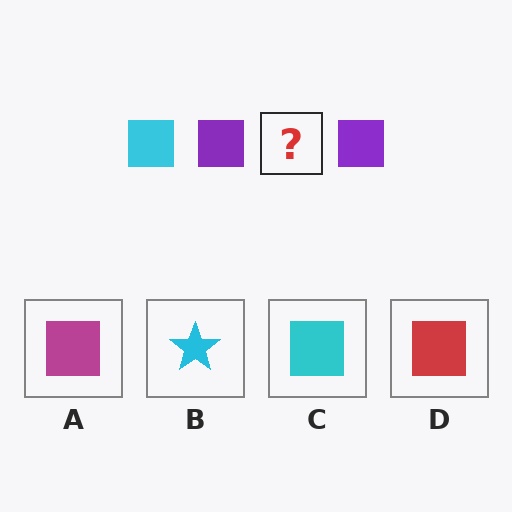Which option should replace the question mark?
Option C.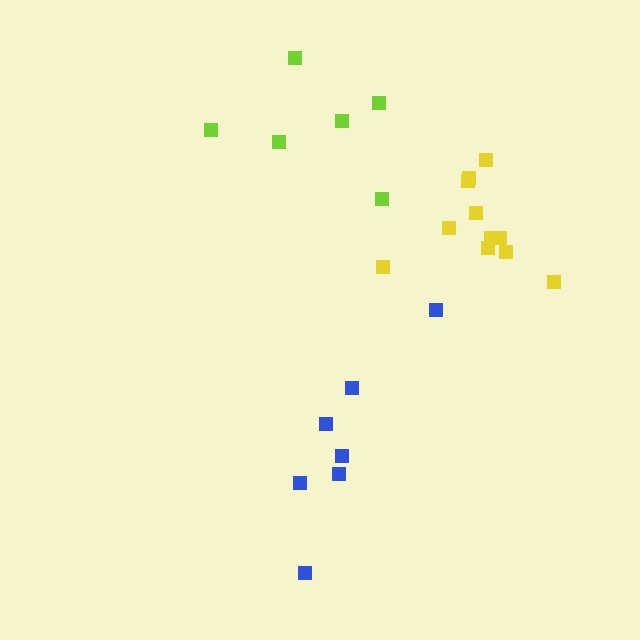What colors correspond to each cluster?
The clusters are colored: lime, blue, yellow.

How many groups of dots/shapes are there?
There are 3 groups.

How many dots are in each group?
Group 1: 6 dots, Group 2: 7 dots, Group 3: 11 dots (24 total).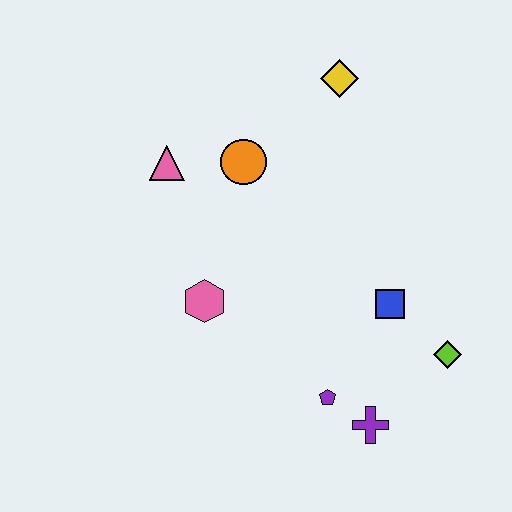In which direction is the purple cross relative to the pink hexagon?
The purple cross is to the right of the pink hexagon.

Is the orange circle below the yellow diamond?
Yes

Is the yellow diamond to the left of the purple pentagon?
No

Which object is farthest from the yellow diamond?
The purple cross is farthest from the yellow diamond.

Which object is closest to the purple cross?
The purple pentagon is closest to the purple cross.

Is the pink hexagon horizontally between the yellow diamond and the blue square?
No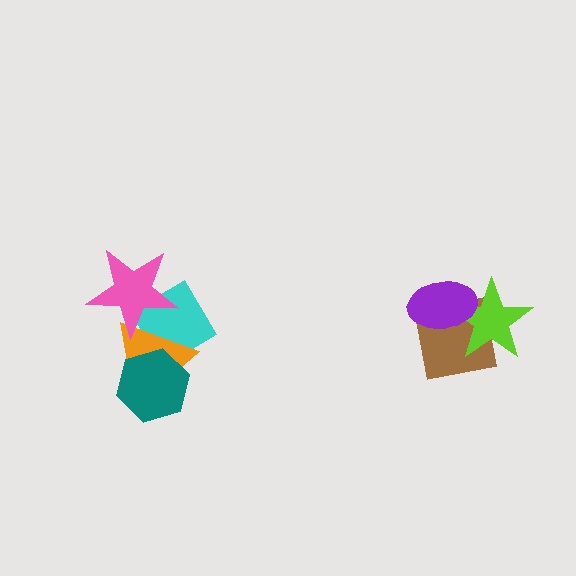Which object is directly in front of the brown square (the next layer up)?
The lime star is directly in front of the brown square.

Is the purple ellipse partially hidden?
No, no other shape covers it.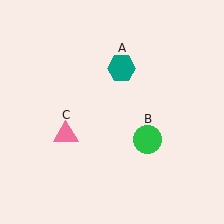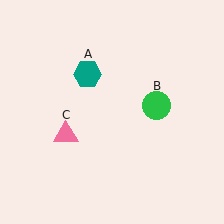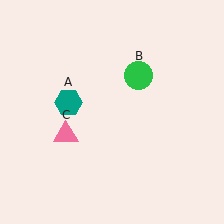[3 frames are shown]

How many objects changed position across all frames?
2 objects changed position: teal hexagon (object A), green circle (object B).